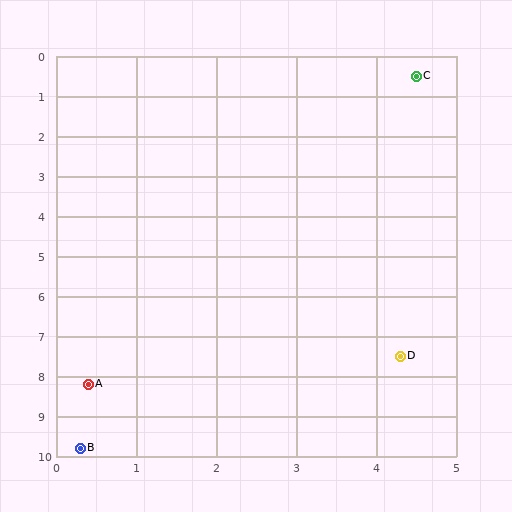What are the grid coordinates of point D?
Point D is at approximately (4.3, 7.5).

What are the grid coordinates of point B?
Point B is at approximately (0.3, 9.8).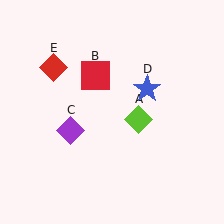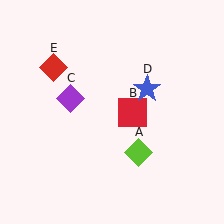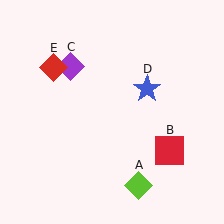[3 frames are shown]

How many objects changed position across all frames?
3 objects changed position: lime diamond (object A), red square (object B), purple diamond (object C).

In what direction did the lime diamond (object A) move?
The lime diamond (object A) moved down.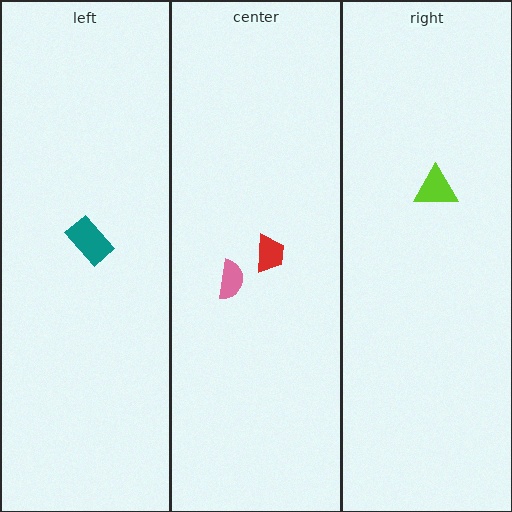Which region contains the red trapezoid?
The center region.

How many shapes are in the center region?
2.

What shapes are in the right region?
The lime triangle.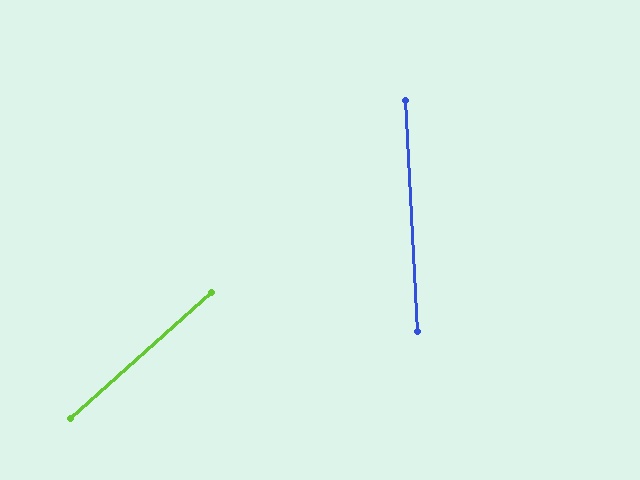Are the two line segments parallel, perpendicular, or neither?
Neither parallel nor perpendicular — they differ by about 51°.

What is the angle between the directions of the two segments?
Approximately 51 degrees.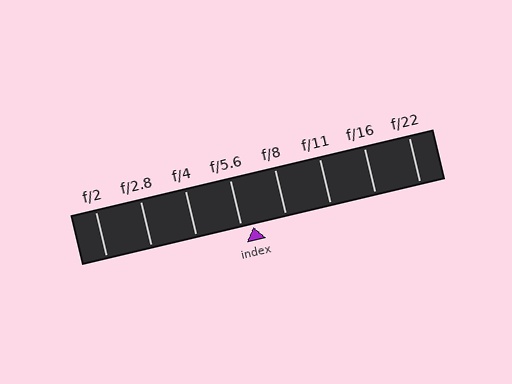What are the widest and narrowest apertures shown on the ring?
The widest aperture shown is f/2 and the narrowest is f/22.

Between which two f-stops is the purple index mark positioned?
The index mark is between f/5.6 and f/8.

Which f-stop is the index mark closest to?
The index mark is closest to f/5.6.